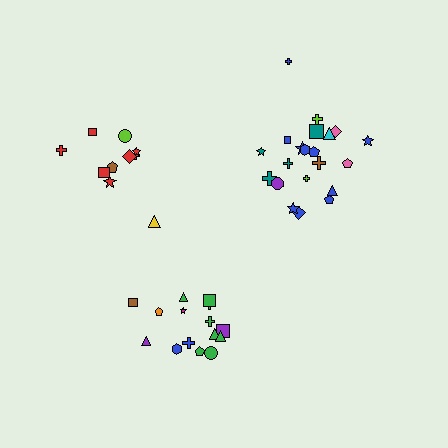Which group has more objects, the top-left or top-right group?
The top-right group.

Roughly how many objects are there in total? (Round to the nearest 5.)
Roughly 45 objects in total.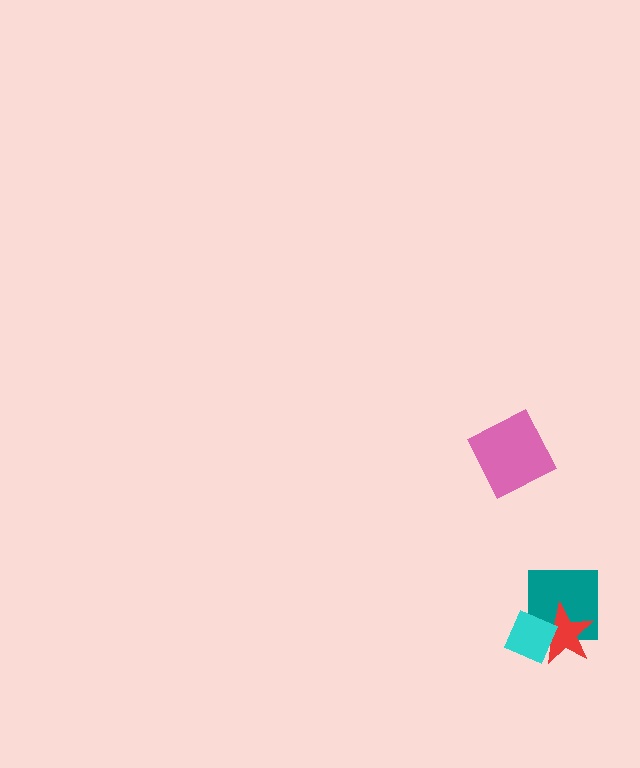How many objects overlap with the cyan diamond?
2 objects overlap with the cyan diamond.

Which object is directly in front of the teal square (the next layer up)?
The red star is directly in front of the teal square.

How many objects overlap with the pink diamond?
0 objects overlap with the pink diamond.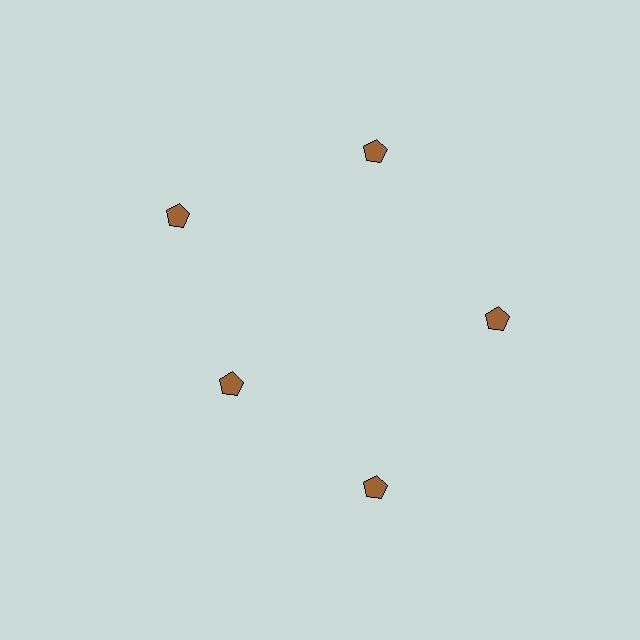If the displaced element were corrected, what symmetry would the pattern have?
It would have 5-fold rotational symmetry — the pattern would map onto itself every 72 degrees.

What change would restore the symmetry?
The symmetry would be restored by moving it outward, back onto the ring so that all 5 pentagons sit at equal angles and equal distance from the center.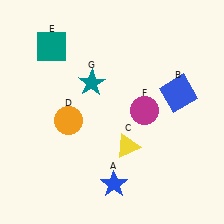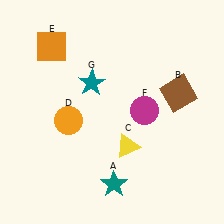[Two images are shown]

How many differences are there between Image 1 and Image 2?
There are 3 differences between the two images.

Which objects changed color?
A changed from blue to teal. B changed from blue to brown. E changed from teal to orange.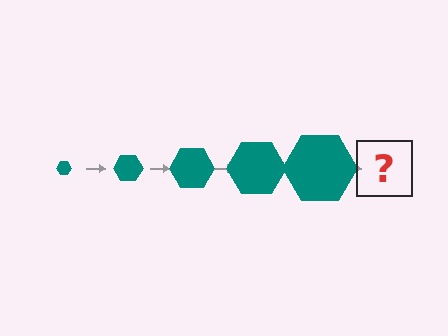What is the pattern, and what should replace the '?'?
The pattern is that the hexagon gets progressively larger each step. The '?' should be a teal hexagon, larger than the previous one.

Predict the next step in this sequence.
The next step is a teal hexagon, larger than the previous one.